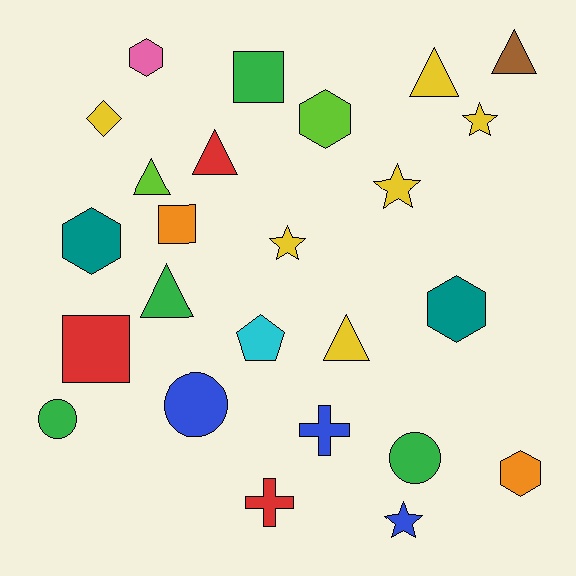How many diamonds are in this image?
There is 1 diamond.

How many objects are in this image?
There are 25 objects.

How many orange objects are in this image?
There are 2 orange objects.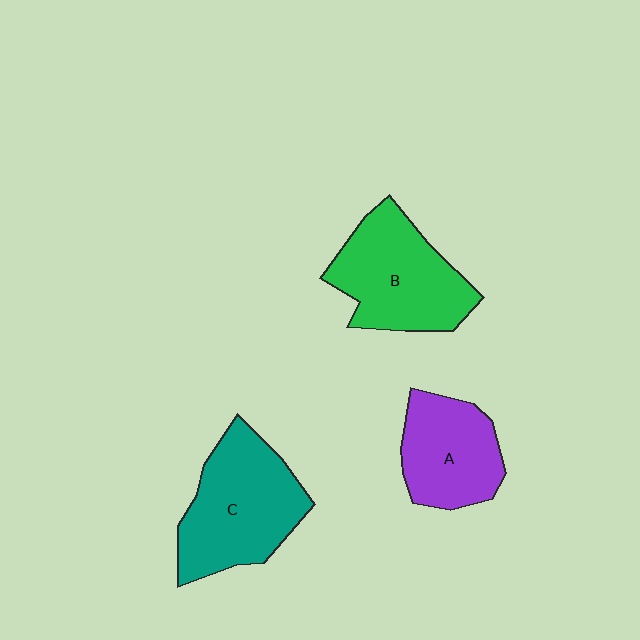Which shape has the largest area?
Shape C (teal).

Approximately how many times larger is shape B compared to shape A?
Approximately 1.3 times.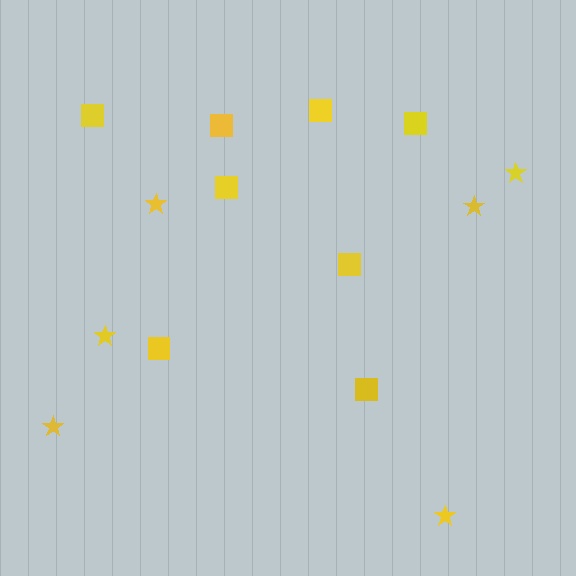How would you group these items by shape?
There are 2 groups: one group of stars (6) and one group of squares (8).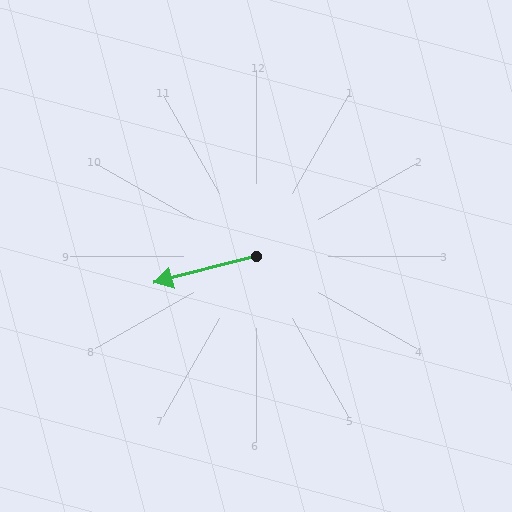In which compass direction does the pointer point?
West.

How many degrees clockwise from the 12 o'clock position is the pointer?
Approximately 255 degrees.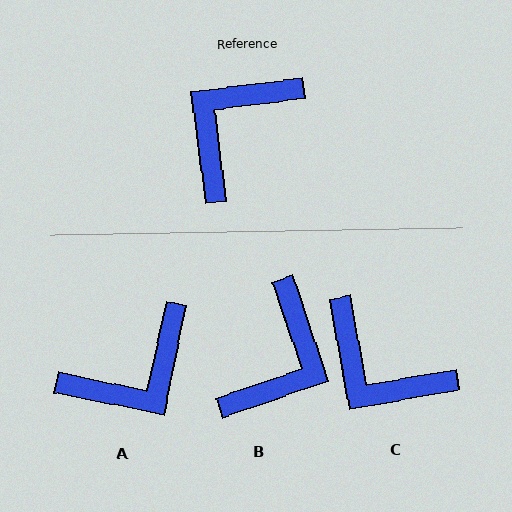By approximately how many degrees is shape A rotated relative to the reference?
Approximately 161 degrees counter-clockwise.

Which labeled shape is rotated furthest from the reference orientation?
B, about 168 degrees away.